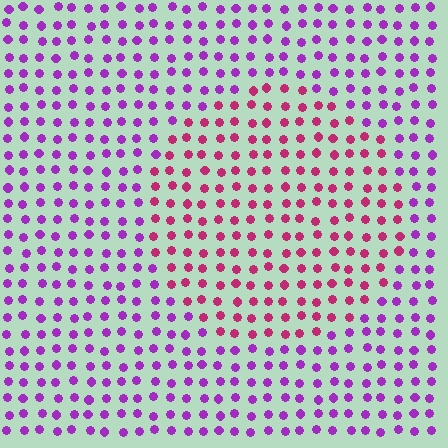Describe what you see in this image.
The image is filled with small purple elements in a uniform arrangement. A circle-shaped region is visible where the elements are tinted to a slightly different hue, forming a subtle color boundary.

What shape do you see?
I see a circle.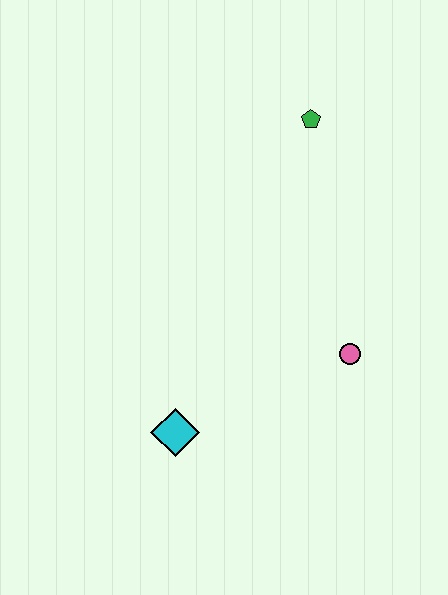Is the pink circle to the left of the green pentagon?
No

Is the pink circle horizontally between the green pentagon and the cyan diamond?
No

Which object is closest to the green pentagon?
The pink circle is closest to the green pentagon.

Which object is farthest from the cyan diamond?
The green pentagon is farthest from the cyan diamond.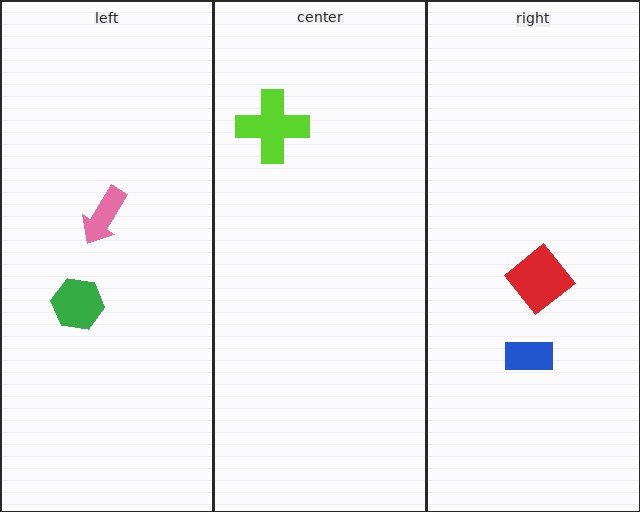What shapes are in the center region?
The lime cross.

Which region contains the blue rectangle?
The right region.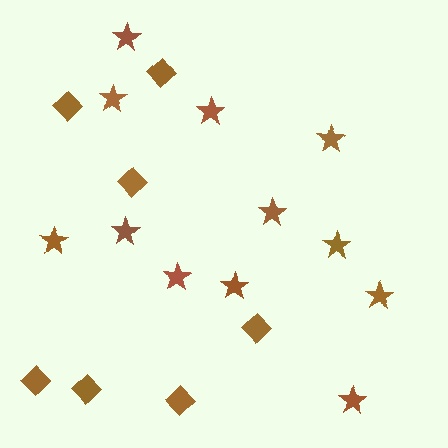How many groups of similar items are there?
There are 2 groups: one group of diamonds (7) and one group of stars (12).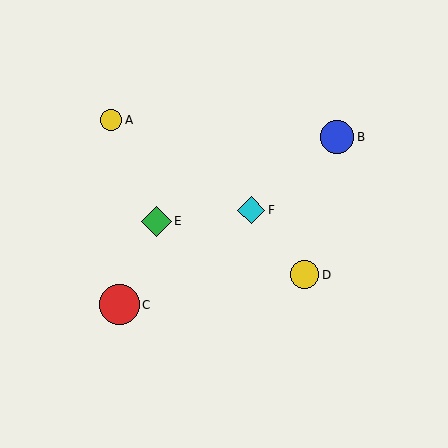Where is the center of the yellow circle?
The center of the yellow circle is at (111, 120).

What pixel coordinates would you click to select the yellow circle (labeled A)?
Click at (111, 120) to select the yellow circle A.